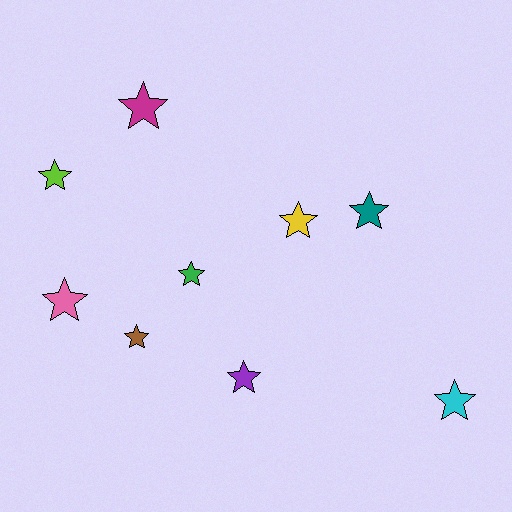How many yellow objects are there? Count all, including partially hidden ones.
There is 1 yellow object.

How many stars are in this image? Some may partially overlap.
There are 9 stars.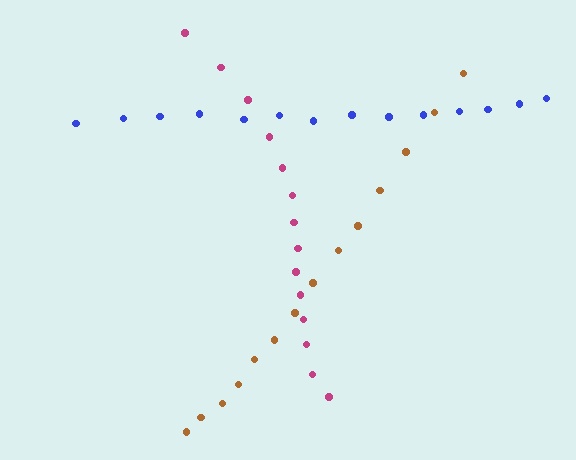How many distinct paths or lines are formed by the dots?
There are 3 distinct paths.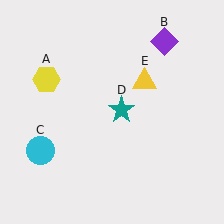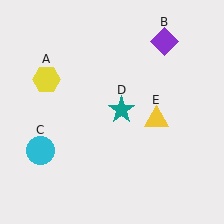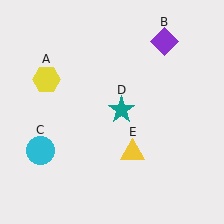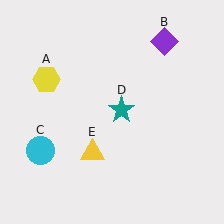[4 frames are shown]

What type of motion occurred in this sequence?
The yellow triangle (object E) rotated clockwise around the center of the scene.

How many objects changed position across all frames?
1 object changed position: yellow triangle (object E).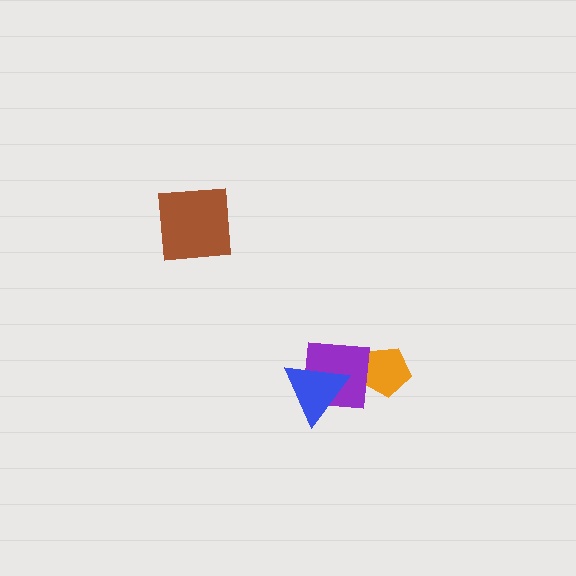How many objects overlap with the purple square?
2 objects overlap with the purple square.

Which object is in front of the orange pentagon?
The purple square is in front of the orange pentagon.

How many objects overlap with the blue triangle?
1 object overlaps with the blue triangle.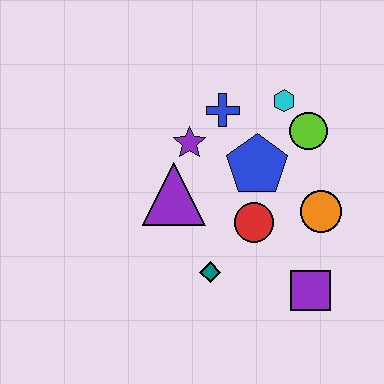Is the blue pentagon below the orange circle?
No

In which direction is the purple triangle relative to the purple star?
The purple triangle is below the purple star.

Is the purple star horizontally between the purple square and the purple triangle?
Yes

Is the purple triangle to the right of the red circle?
No